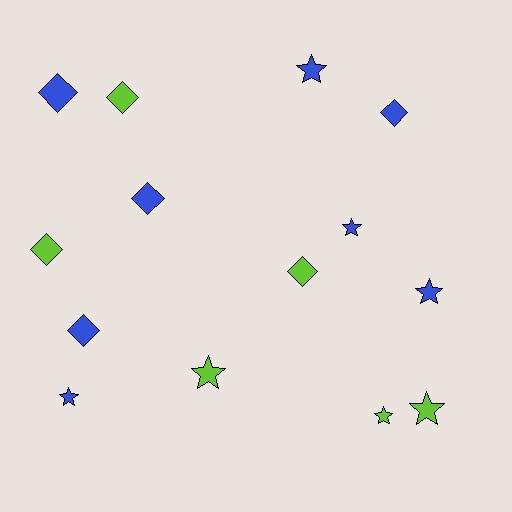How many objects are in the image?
There are 14 objects.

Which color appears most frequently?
Blue, with 8 objects.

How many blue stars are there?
There are 4 blue stars.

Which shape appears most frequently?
Star, with 7 objects.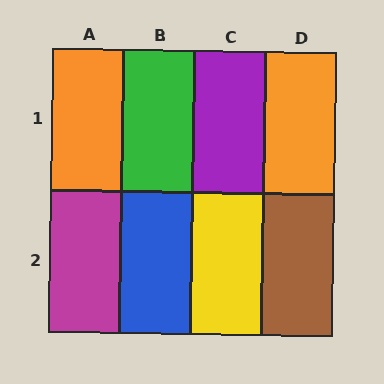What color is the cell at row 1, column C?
Purple.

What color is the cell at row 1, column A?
Orange.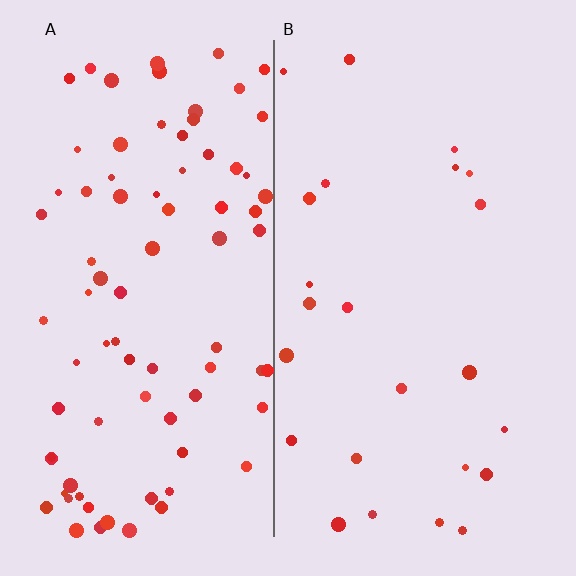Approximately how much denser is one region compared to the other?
Approximately 3.4× — region A over region B.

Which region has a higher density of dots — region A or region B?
A (the left).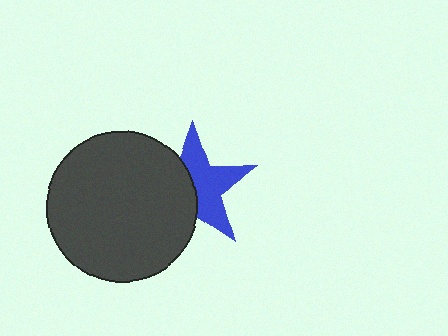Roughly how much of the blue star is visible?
About half of it is visible (roughly 55%).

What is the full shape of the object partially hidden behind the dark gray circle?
The partially hidden object is a blue star.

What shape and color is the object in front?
The object in front is a dark gray circle.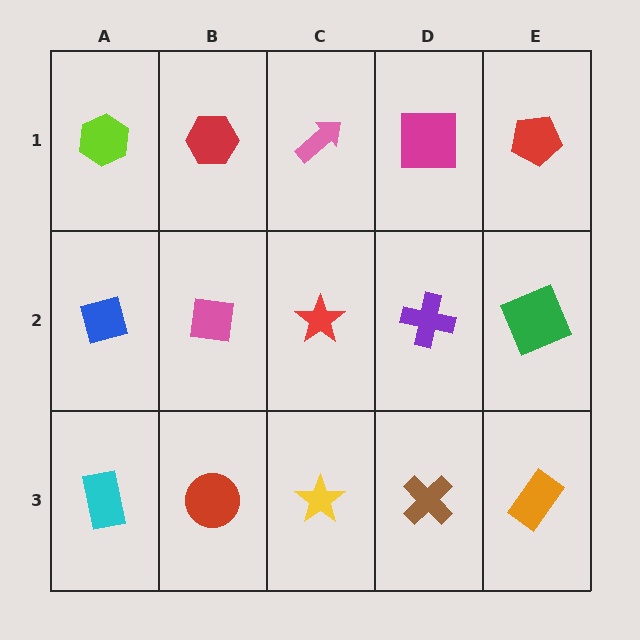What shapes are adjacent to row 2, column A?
A lime hexagon (row 1, column A), a cyan rectangle (row 3, column A), a pink square (row 2, column B).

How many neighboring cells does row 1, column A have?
2.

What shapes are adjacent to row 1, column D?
A purple cross (row 2, column D), a pink arrow (row 1, column C), a red pentagon (row 1, column E).